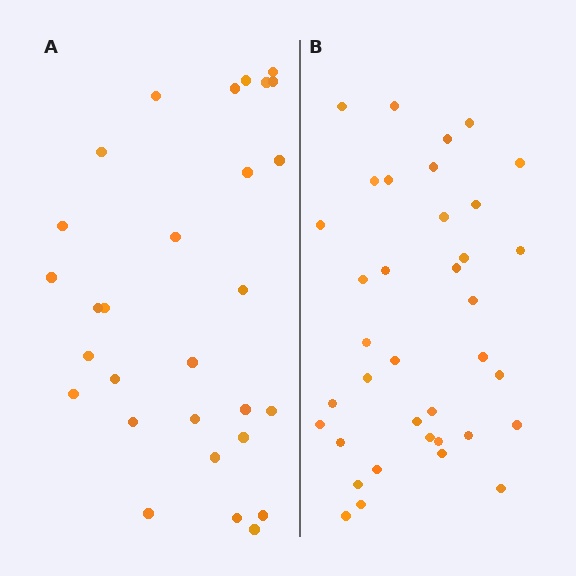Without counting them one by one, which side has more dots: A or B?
Region B (the right region) has more dots.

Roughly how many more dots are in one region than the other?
Region B has roughly 8 or so more dots than region A.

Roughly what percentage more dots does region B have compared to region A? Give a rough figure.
About 30% more.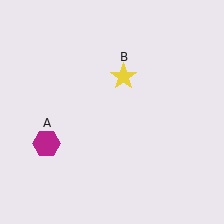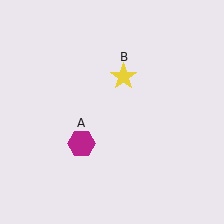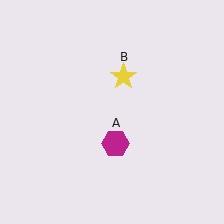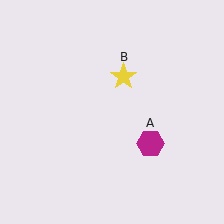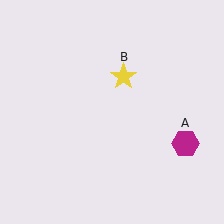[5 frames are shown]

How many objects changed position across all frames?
1 object changed position: magenta hexagon (object A).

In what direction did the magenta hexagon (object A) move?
The magenta hexagon (object A) moved right.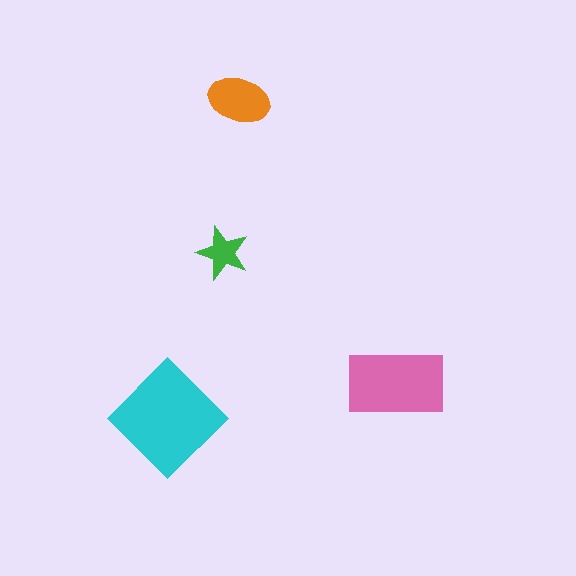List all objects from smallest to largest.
The green star, the orange ellipse, the pink rectangle, the cyan diamond.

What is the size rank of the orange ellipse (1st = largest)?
3rd.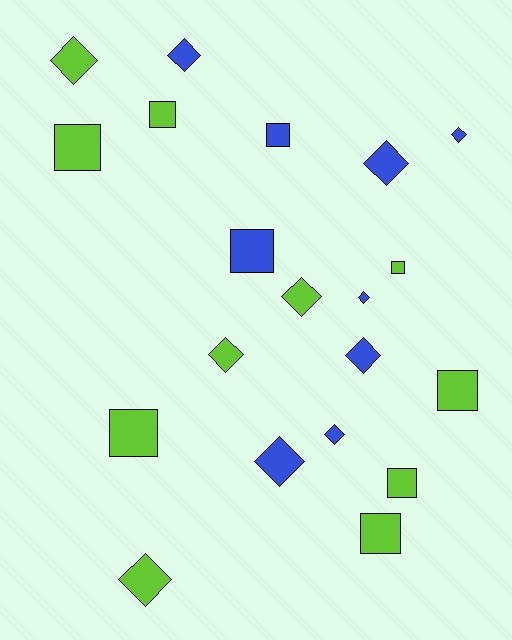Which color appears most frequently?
Lime, with 11 objects.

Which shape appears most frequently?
Diamond, with 11 objects.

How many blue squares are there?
There are 2 blue squares.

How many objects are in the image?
There are 20 objects.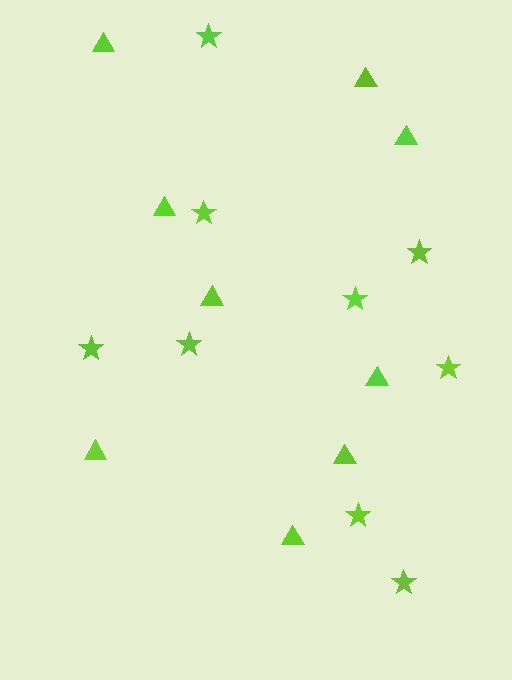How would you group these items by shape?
There are 2 groups: one group of stars (9) and one group of triangles (9).